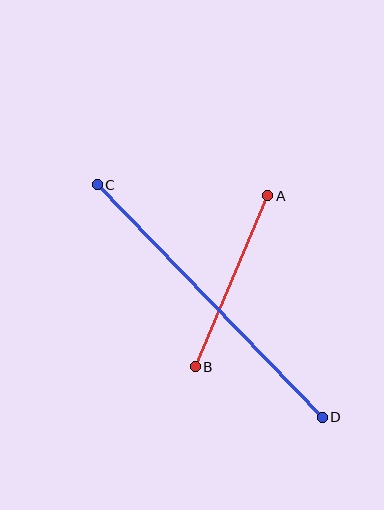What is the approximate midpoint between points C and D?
The midpoint is at approximately (210, 301) pixels.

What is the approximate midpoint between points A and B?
The midpoint is at approximately (232, 281) pixels.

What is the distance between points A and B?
The distance is approximately 186 pixels.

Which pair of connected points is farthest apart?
Points C and D are farthest apart.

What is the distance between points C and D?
The distance is approximately 324 pixels.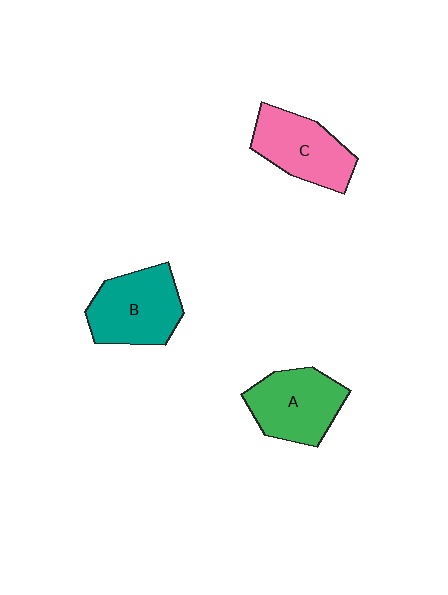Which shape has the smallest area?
Shape C (pink).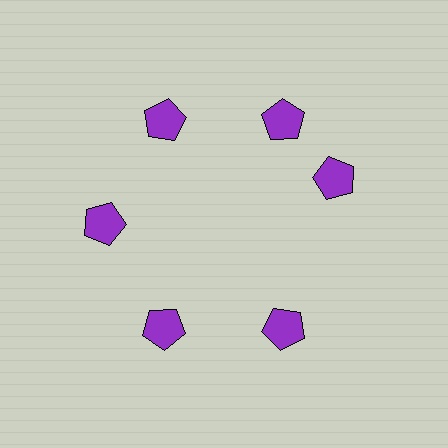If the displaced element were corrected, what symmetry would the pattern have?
It would have 6-fold rotational symmetry — the pattern would map onto itself every 60 degrees.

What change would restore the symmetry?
The symmetry would be restored by rotating it back into even spacing with its neighbors so that all 6 pentagons sit at equal angles and equal distance from the center.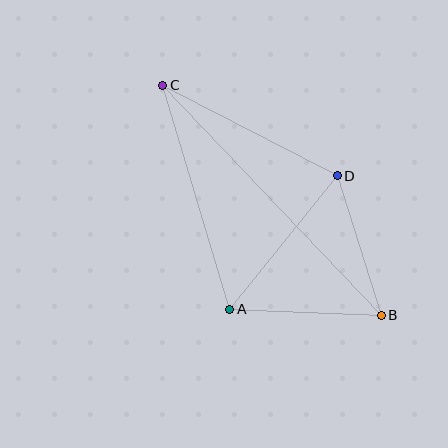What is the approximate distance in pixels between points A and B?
The distance between A and B is approximately 152 pixels.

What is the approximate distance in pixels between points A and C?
The distance between A and C is approximately 234 pixels.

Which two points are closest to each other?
Points B and D are closest to each other.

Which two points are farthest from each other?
Points B and C are farthest from each other.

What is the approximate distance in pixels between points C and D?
The distance between C and D is approximately 196 pixels.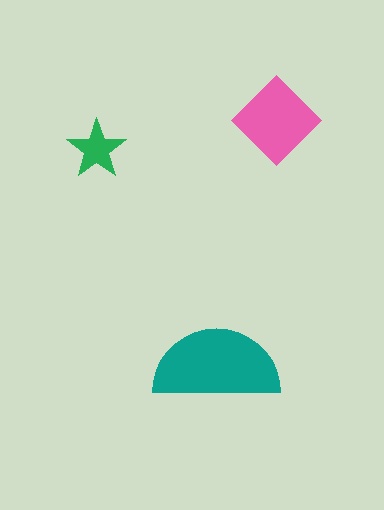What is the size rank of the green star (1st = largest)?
3rd.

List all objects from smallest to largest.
The green star, the pink diamond, the teal semicircle.